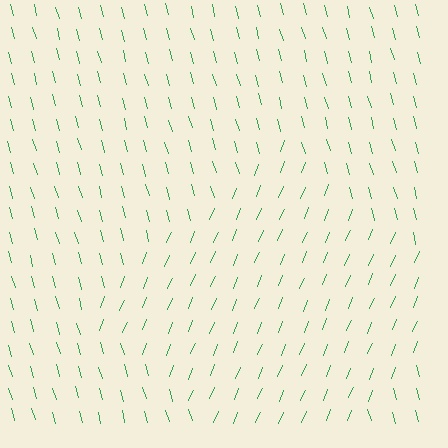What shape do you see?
I see a diamond.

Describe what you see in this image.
The image is filled with small green line segments. A diamond region in the image has lines oriented differently from the surrounding lines, creating a visible texture boundary.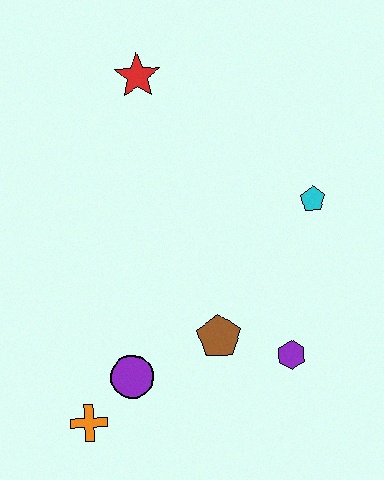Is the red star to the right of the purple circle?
Yes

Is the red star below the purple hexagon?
No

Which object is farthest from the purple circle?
The red star is farthest from the purple circle.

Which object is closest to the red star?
The cyan pentagon is closest to the red star.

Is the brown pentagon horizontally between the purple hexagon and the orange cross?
Yes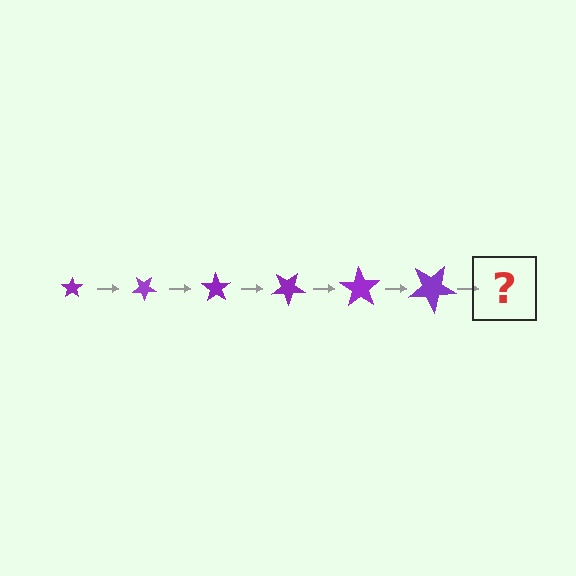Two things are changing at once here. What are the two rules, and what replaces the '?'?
The two rules are that the star grows larger each step and it rotates 35 degrees each step. The '?' should be a star, larger than the previous one and rotated 210 degrees from the start.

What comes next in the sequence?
The next element should be a star, larger than the previous one and rotated 210 degrees from the start.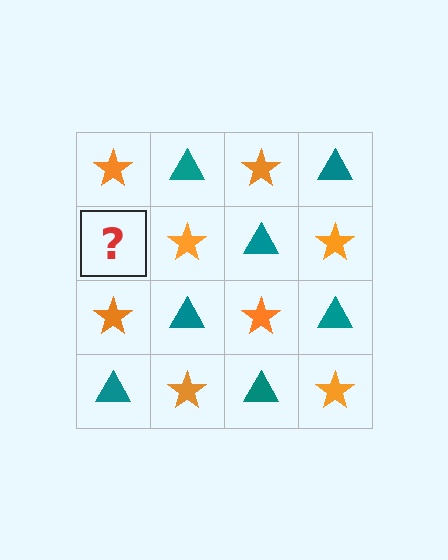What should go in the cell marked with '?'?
The missing cell should contain a teal triangle.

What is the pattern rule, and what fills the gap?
The rule is that it alternates orange star and teal triangle in a checkerboard pattern. The gap should be filled with a teal triangle.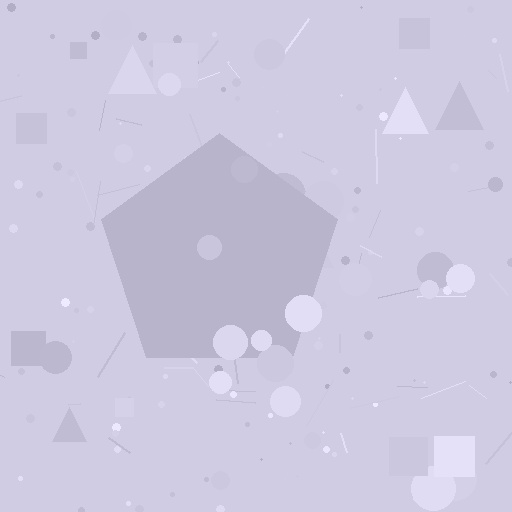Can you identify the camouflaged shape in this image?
The camouflaged shape is a pentagon.